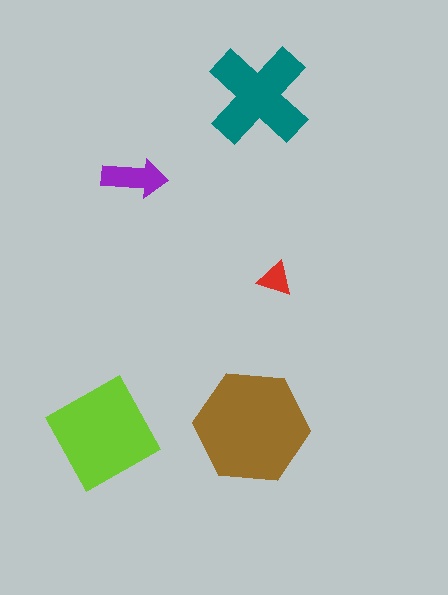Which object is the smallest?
The red triangle.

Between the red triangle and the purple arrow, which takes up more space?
The purple arrow.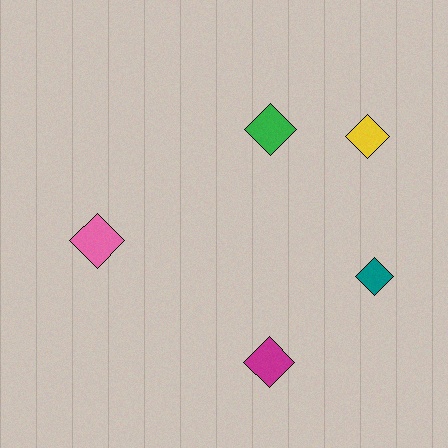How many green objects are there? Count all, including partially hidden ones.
There is 1 green object.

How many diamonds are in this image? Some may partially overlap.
There are 5 diamonds.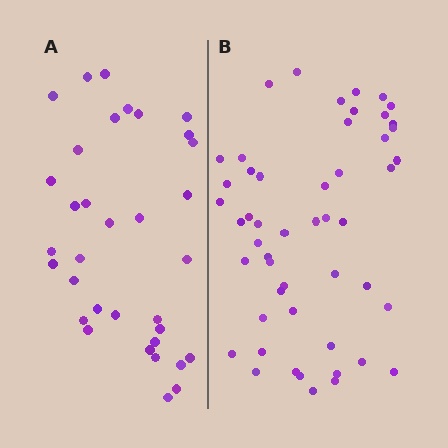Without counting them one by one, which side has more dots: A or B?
Region B (the right region) has more dots.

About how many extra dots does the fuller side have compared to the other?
Region B has approximately 15 more dots than region A.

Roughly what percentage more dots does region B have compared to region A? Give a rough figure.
About 50% more.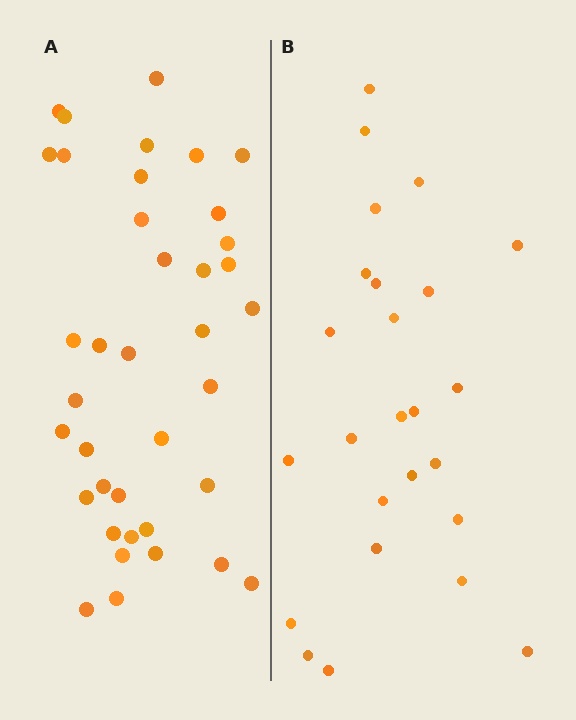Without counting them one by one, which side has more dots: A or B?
Region A (the left region) has more dots.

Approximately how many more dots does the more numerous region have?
Region A has approximately 15 more dots than region B.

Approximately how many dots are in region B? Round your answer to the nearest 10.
About 20 dots. (The exact count is 25, which rounds to 20.)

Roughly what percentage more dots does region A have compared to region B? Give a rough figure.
About 50% more.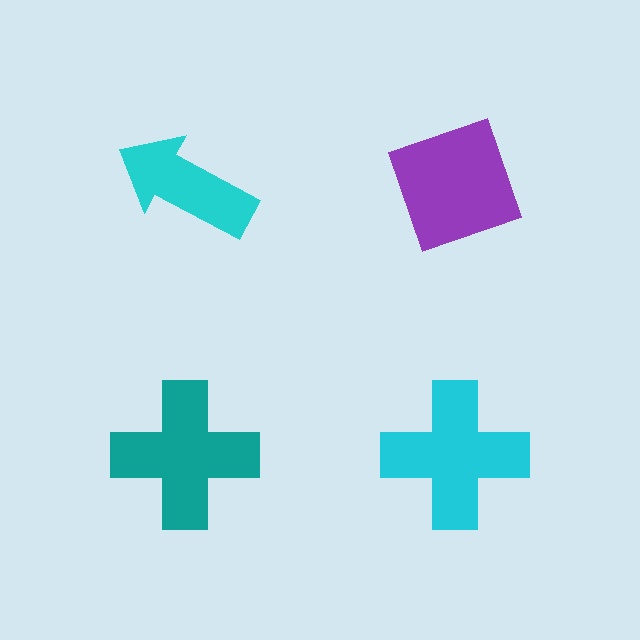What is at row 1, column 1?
A cyan arrow.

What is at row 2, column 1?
A teal cross.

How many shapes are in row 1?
2 shapes.